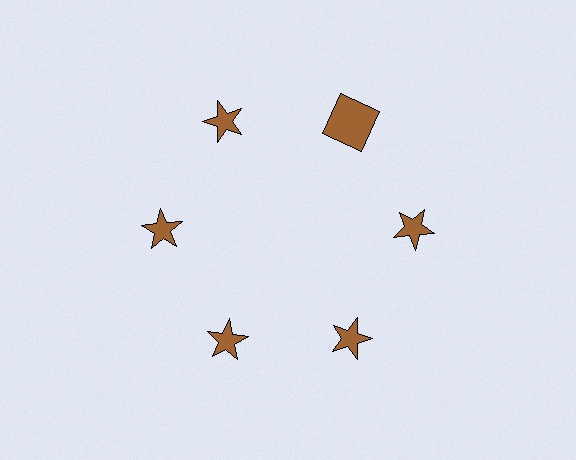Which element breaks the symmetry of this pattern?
The brown square at roughly the 1 o'clock position breaks the symmetry. All other shapes are brown stars.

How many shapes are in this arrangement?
There are 6 shapes arranged in a ring pattern.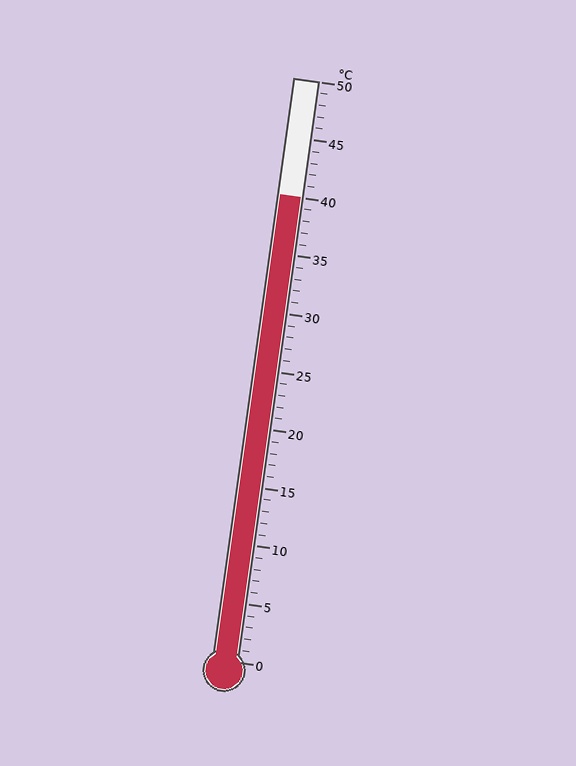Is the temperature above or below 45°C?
The temperature is below 45°C.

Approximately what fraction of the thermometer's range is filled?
The thermometer is filled to approximately 80% of its range.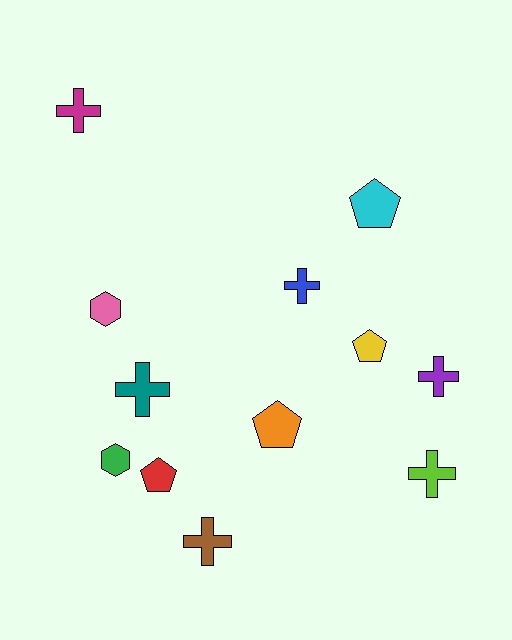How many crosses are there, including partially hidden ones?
There are 6 crosses.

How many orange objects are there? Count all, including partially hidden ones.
There is 1 orange object.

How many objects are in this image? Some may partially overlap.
There are 12 objects.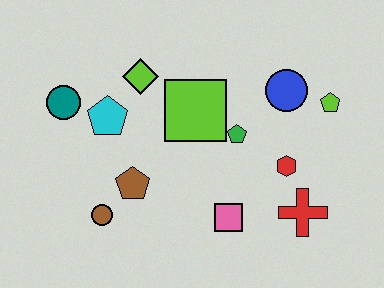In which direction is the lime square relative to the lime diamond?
The lime square is to the right of the lime diamond.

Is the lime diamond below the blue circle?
No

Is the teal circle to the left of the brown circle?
Yes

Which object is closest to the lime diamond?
The cyan pentagon is closest to the lime diamond.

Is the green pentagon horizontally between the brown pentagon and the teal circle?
No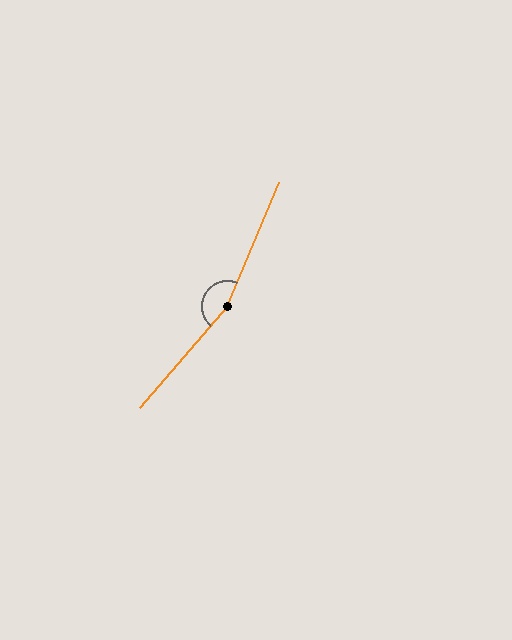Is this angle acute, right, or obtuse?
It is obtuse.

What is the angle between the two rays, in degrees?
Approximately 162 degrees.